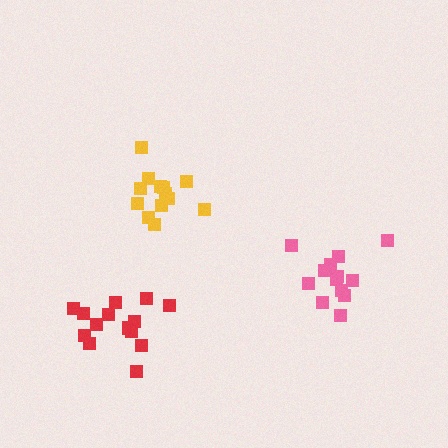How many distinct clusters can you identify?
There are 3 distinct clusters.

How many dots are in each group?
Group 1: 13 dots, Group 2: 13 dots, Group 3: 14 dots (40 total).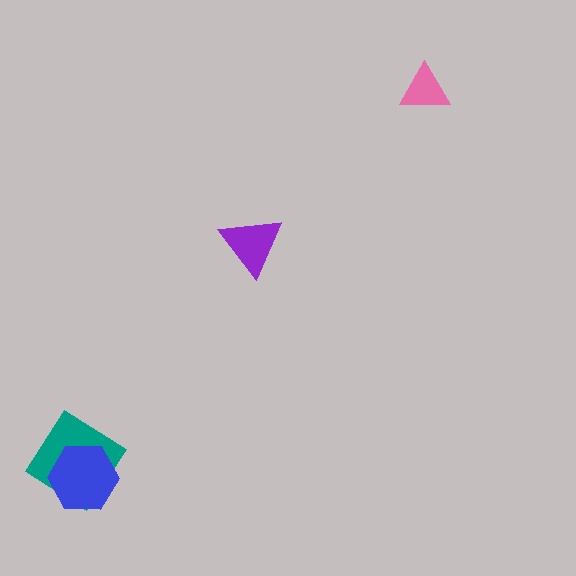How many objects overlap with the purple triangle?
0 objects overlap with the purple triangle.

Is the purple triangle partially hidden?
No, no other shape covers it.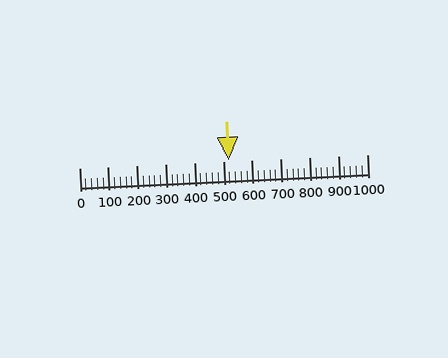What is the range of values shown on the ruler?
The ruler shows values from 0 to 1000.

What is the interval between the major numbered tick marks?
The major tick marks are spaced 100 units apart.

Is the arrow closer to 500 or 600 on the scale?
The arrow is closer to 500.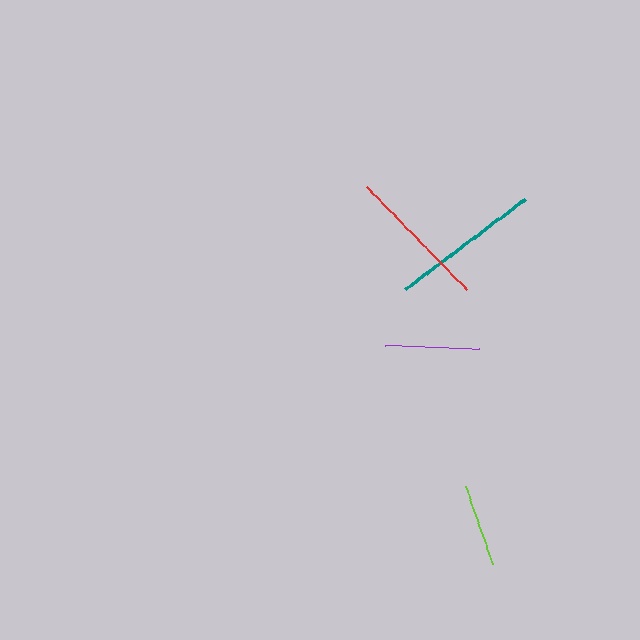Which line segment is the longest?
The teal line is the longest at approximately 150 pixels.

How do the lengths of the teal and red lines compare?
The teal and red lines are approximately the same length.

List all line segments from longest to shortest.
From longest to shortest: teal, red, purple, lime.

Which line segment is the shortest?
The lime line is the shortest at approximately 82 pixels.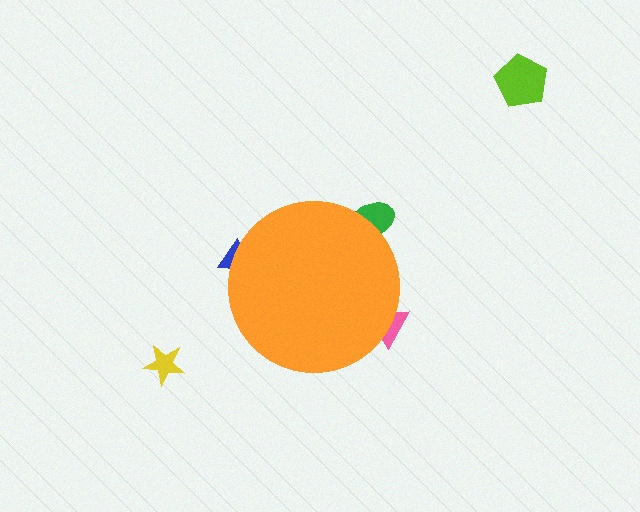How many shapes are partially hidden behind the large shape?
3 shapes are partially hidden.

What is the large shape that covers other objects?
An orange circle.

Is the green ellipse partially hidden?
Yes, the green ellipse is partially hidden behind the orange circle.